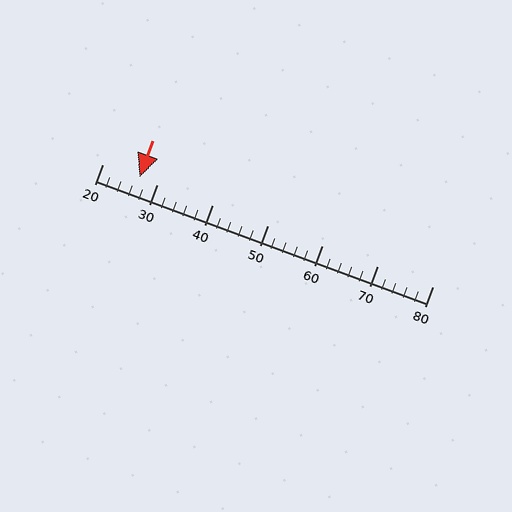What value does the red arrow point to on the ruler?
The red arrow points to approximately 27.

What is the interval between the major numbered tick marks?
The major tick marks are spaced 10 units apart.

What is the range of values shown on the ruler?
The ruler shows values from 20 to 80.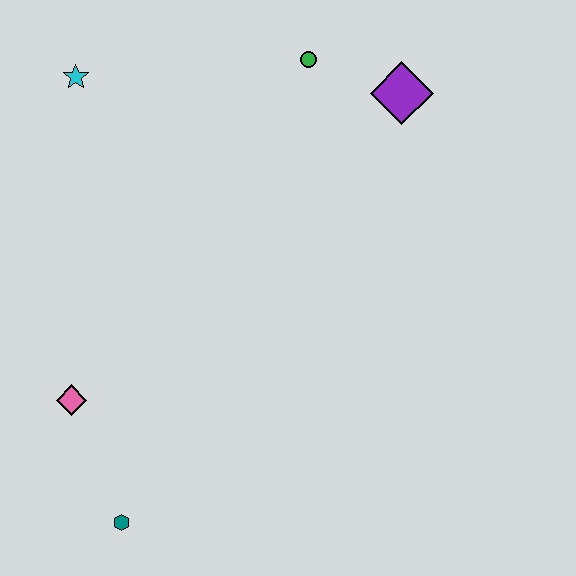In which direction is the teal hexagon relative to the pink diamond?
The teal hexagon is below the pink diamond.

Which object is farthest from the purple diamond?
The teal hexagon is farthest from the purple diamond.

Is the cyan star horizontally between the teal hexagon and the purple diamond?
No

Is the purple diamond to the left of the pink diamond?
No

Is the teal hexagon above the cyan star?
No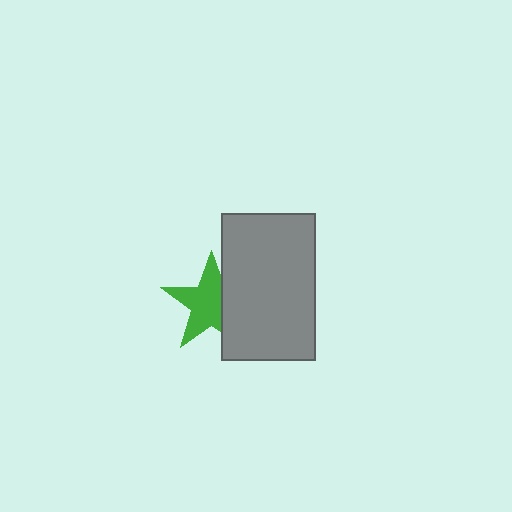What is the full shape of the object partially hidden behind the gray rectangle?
The partially hidden object is a green star.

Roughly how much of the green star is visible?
Most of it is visible (roughly 69%).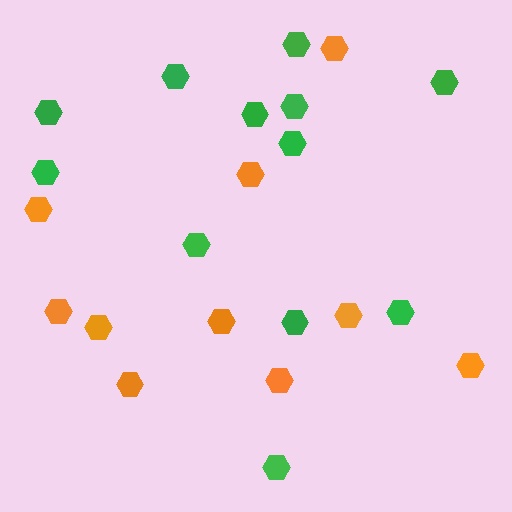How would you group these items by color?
There are 2 groups: one group of green hexagons (12) and one group of orange hexagons (10).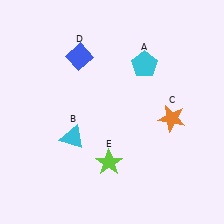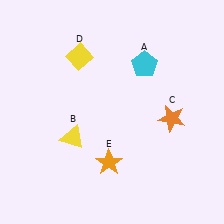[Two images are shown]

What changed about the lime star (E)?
In Image 1, E is lime. In Image 2, it changed to orange.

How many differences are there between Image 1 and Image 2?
There are 3 differences between the two images.